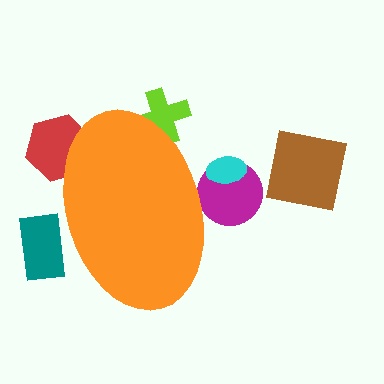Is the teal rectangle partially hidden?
Yes, the teal rectangle is partially hidden behind the orange ellipse.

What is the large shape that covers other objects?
An orange ellipse.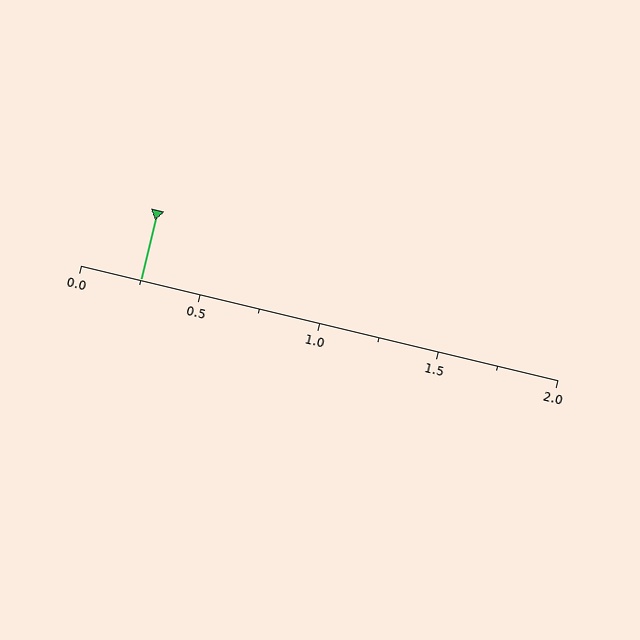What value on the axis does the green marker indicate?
The marker indicates approximately 0.25.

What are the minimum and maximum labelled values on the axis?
The axis runs from 0.0 to 2.0.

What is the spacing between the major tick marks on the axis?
The major ticks are spaced 0.5 apart.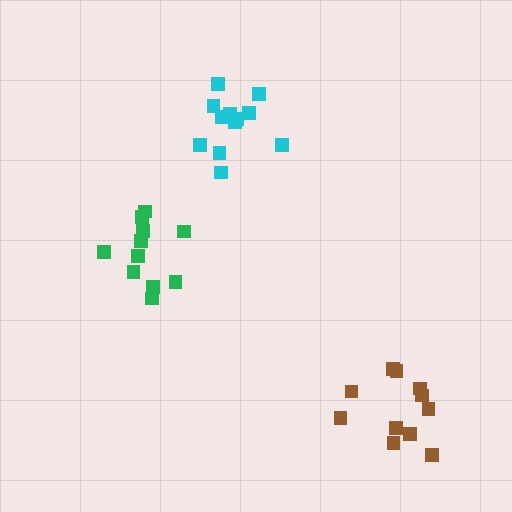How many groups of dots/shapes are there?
There are 3 groups.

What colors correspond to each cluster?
The clusters are colored: green, brown, cyan.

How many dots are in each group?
Group 1: 11 dots, Group 2: 11 dots, Group 3: 12 dots (34 total).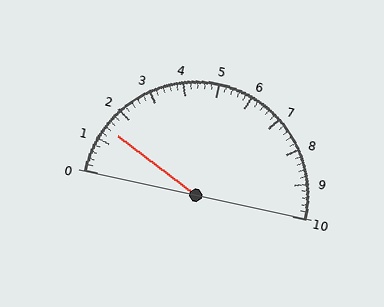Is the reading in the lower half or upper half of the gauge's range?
The reading is in the lower half of the range (0 to 10).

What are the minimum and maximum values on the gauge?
The gauge ranges from 0 to 10.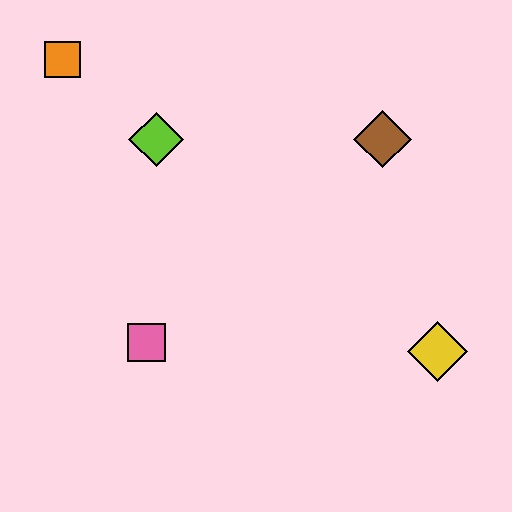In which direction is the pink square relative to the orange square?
The pink square is below the orange square.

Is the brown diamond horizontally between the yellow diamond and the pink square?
Yes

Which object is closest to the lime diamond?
The orange square is closest to the lime diamond.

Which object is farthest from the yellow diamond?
The orange square is farthest from the yellow diamond.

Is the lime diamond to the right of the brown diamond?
No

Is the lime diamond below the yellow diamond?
No